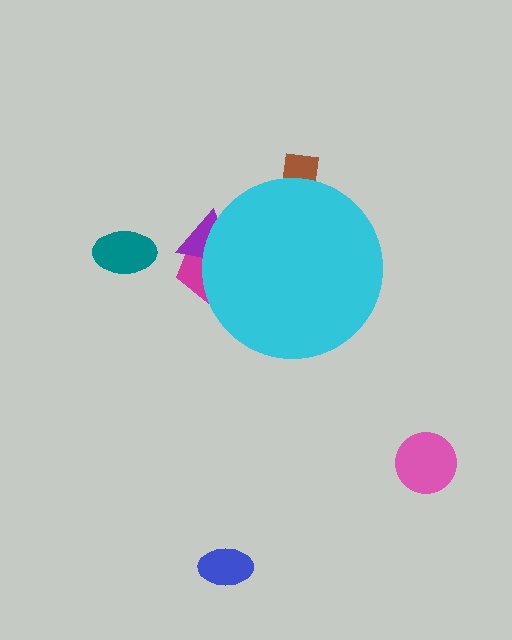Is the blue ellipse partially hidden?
No, the blue ellipse is fully visible.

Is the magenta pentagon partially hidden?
Yes, the magenta pentagon is partially hidden behind the cyan circle.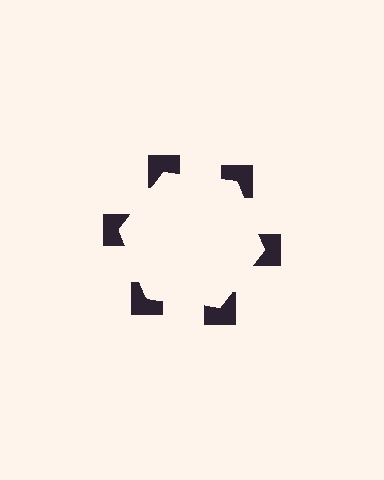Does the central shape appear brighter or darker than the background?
It typically appears slightly brighter than the background, even though no actual brightness change is drawn.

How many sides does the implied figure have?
6 sides.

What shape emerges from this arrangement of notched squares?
An illusory hexagon — its edges are inferred from the aligned wedge cuts in the notched squares, not physically drawn.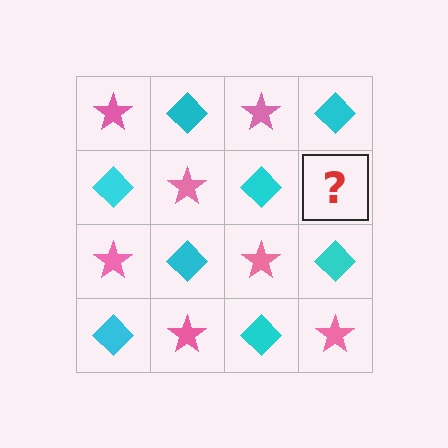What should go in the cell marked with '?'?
The missing cell should contain a pink star.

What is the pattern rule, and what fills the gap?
The rule is that it alternates pink star and cyan diamond in a checkerboard pattern. The gap should be filled with a pink star.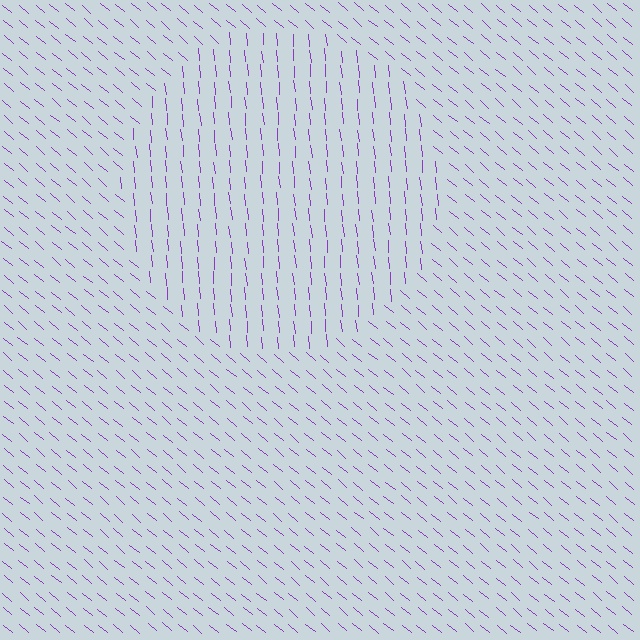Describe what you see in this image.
The image is filled with small purple line segments. A circle region in the image has lines oriented differently from the surrounding lines, creating a visible texture boundary.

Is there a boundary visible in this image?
Yes, there is a texture boundary formed by a change in line orientation.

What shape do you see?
I see a circle.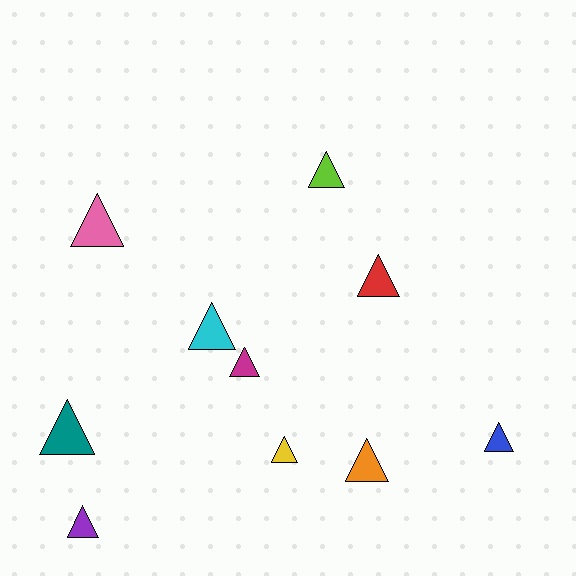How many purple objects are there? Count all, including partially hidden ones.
There is 1 purple object.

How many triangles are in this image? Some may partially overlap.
There are 10 triangles.